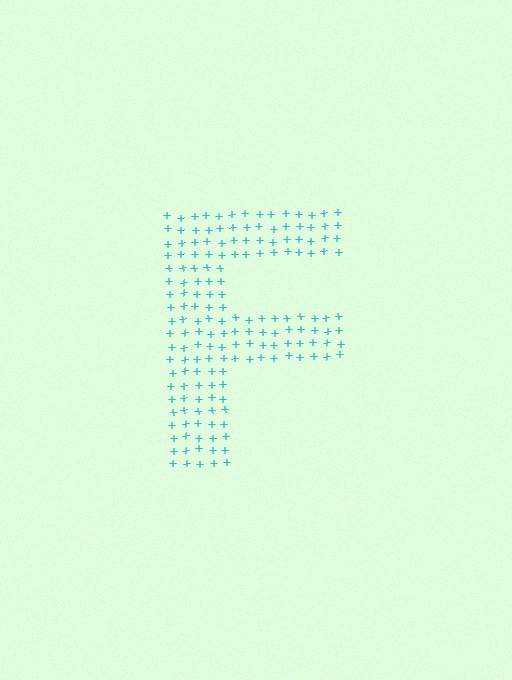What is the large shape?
The large shape is the letter F.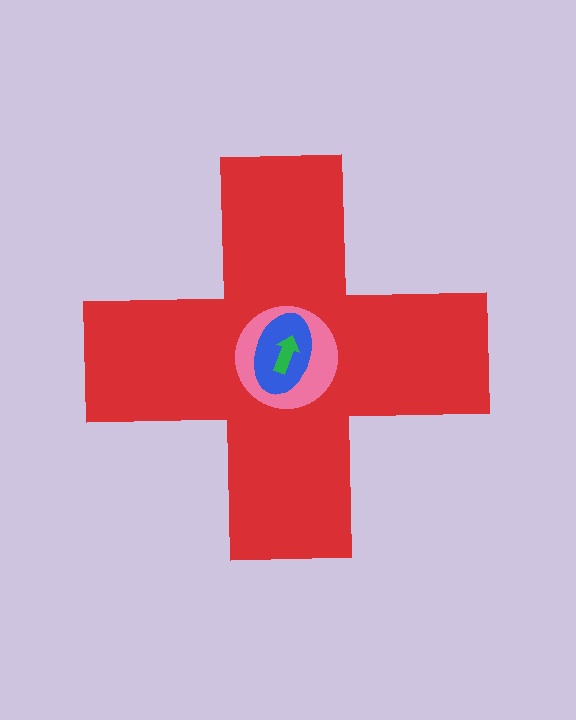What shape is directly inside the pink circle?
The blue ellipse.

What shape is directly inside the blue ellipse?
The green arrow.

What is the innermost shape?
The green arrow.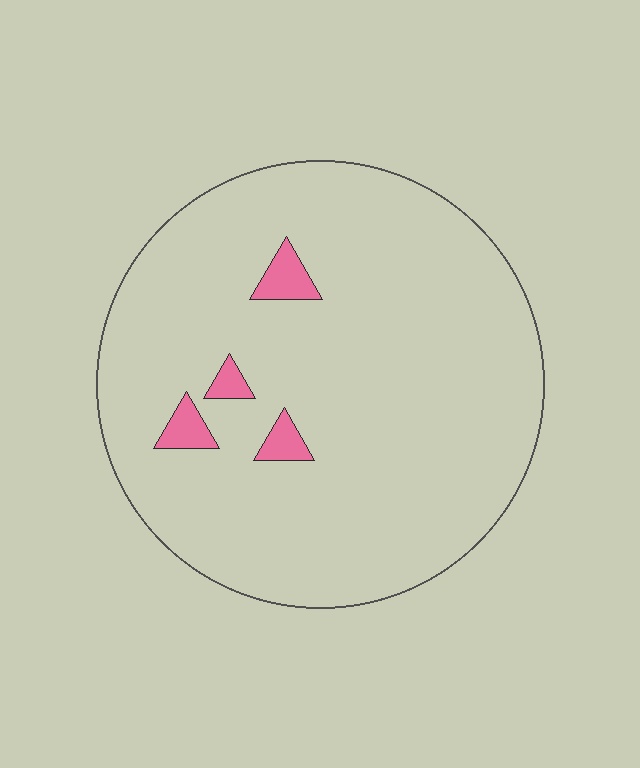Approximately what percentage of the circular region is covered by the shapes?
Approximately 5%.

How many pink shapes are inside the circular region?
4.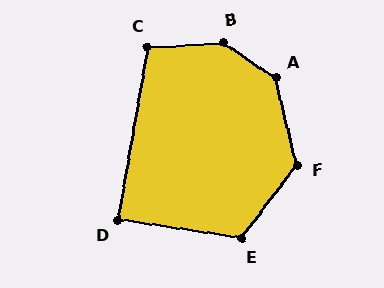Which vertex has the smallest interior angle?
D, at approximately 89 degrees.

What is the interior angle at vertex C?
Approximately 103 degrees (obtuse).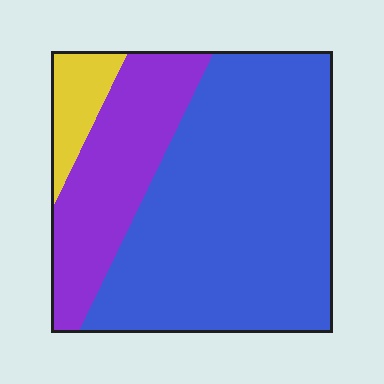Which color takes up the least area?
Yellow, at roughly 10%.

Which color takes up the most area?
Blue, at roughly 65%.